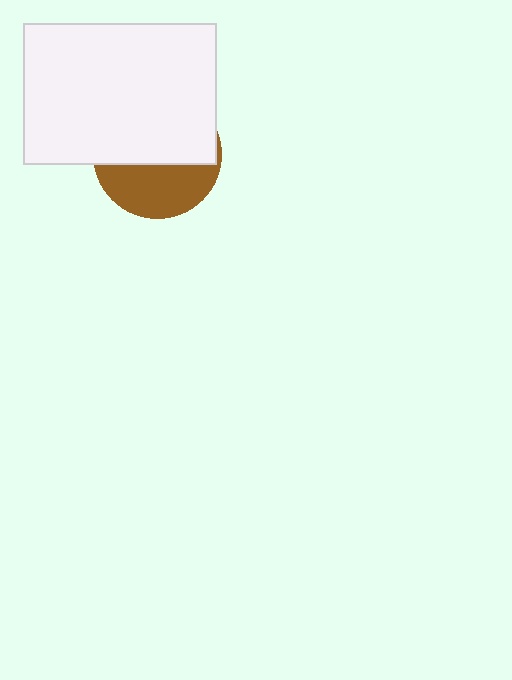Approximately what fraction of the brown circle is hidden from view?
Roughly 60% of the brown circle is hidden behind the white rectangle.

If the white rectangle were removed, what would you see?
You would see the complete brown circle.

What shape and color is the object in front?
The object in front is a white rectangle.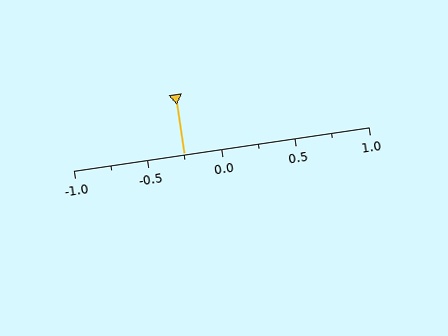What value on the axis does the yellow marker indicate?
The marker indicates approximately -0.25.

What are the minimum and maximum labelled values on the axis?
The axis runs from -1.0 to 1.0.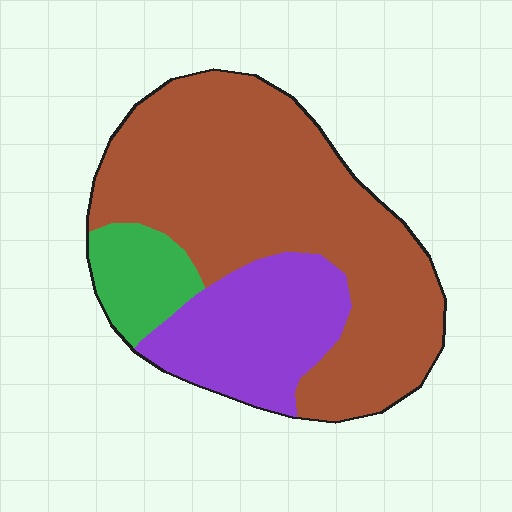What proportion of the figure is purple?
Purple covers 24% of the figure.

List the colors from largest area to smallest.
From largest to smallest: brown, purple, green.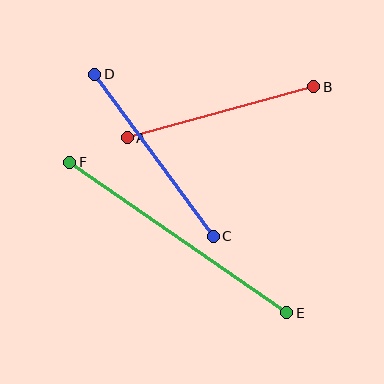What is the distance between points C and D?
The distance is approximately 201 pixels.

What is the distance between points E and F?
The distance is approximately 264 pixels.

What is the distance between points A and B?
The distance is approximately 193 pixels.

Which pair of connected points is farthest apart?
Points E and F are farthest apart.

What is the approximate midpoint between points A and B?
The midpoint is at approximately (220, 112) pixels.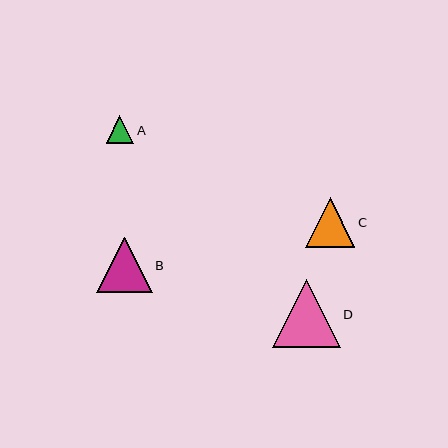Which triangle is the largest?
Triangle D is the largest with a size of approximately 67 pixels.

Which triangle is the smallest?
Triangle A is the smallest with a size of approximately 28 pixels.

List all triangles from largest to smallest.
From largest to smallest: D, B, C, A.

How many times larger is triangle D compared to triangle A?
Triangle D is approximately 2.4 times the size of triangle A.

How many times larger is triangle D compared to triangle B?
Triangle D is approximately 1.2 times the size of triangle B.